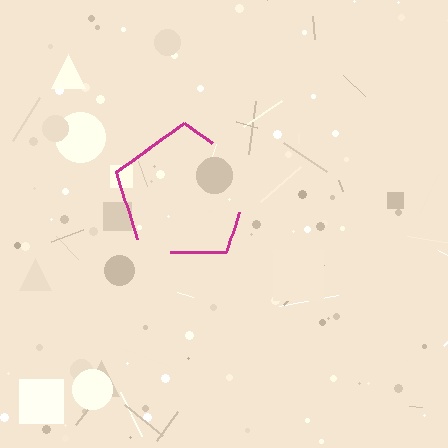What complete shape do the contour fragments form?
The contour fragments form a pentagon.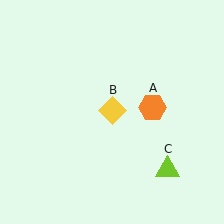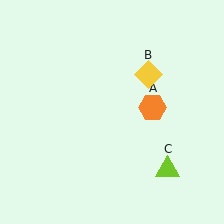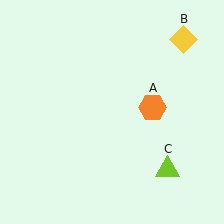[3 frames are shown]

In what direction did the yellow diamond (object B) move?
The yellow diamond (object B) moved up and to the right.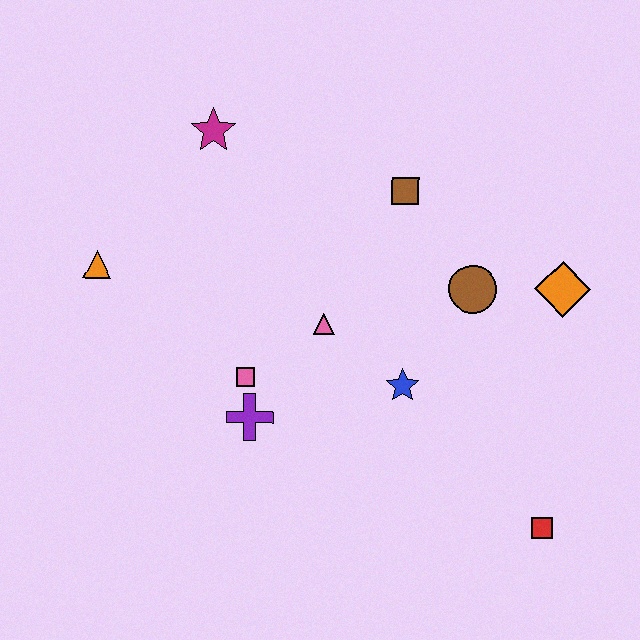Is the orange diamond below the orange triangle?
Yes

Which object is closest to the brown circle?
The orange diamond is closest to the brown circle.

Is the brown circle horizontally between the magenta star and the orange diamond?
Yes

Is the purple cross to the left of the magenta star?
No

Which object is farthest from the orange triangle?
The red square is farthest from the orange triangle.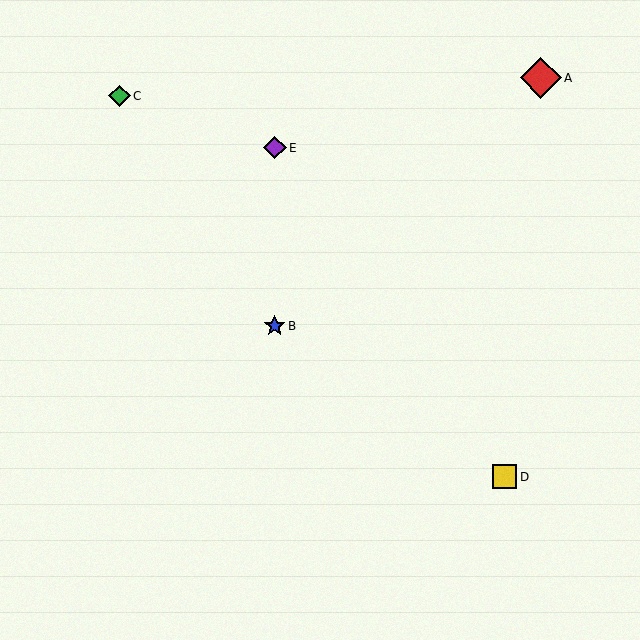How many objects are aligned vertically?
2 objects (B, E) are aligned vertically.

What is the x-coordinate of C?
Object C is at x≈120.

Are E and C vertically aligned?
No, E is at x≈275 and C is at x≈120.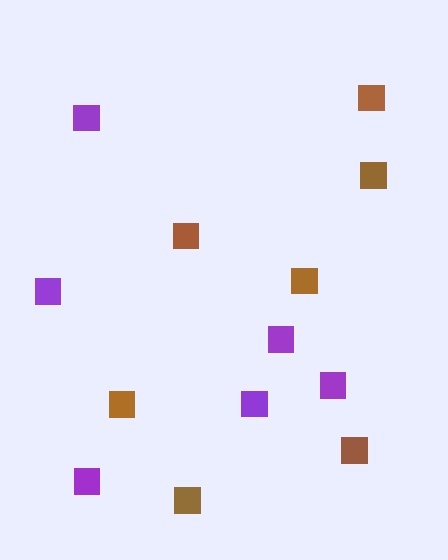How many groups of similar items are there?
There are 2 groups: one group of purple squares (6) and one group of brown squares (7).